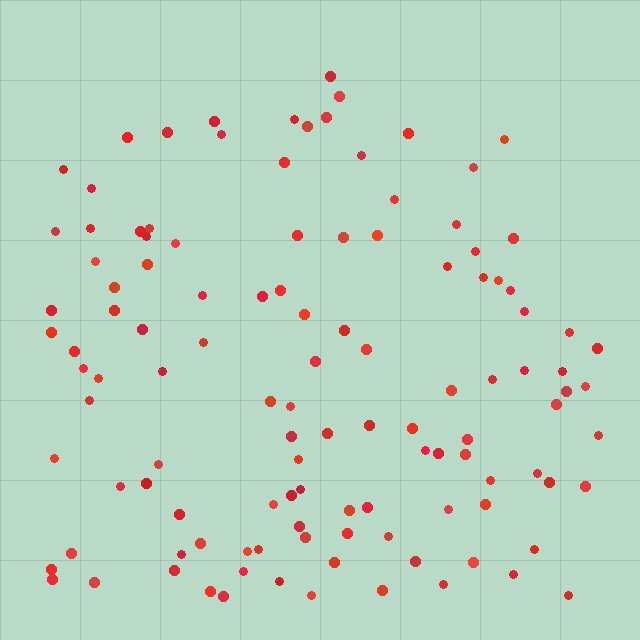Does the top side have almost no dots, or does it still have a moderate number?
Still a moderate number, just noticeably fewer than the bottom.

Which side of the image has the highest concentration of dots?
The bottom.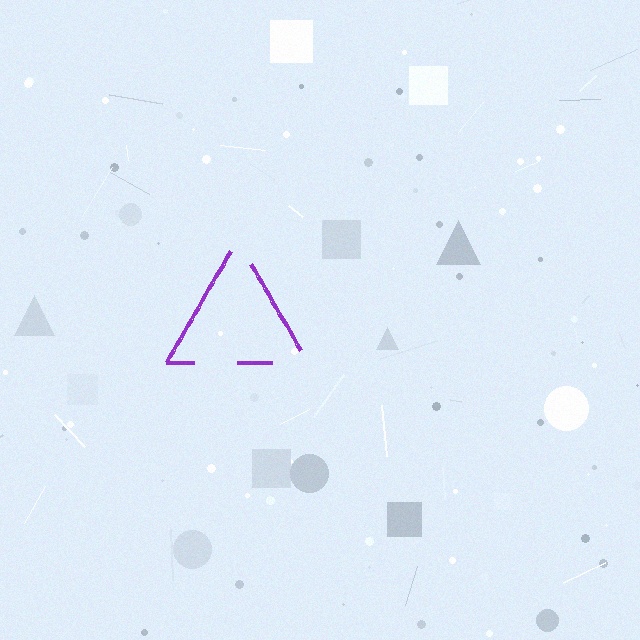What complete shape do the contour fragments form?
The contour fragments form a triangle.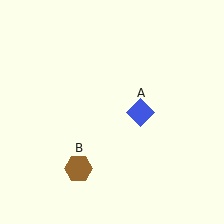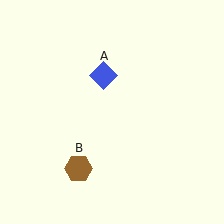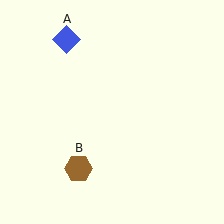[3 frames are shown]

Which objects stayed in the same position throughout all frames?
Brown hexagon (object B) remained stationary.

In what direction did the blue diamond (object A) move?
The blue diamond (object A) moved up and to the left.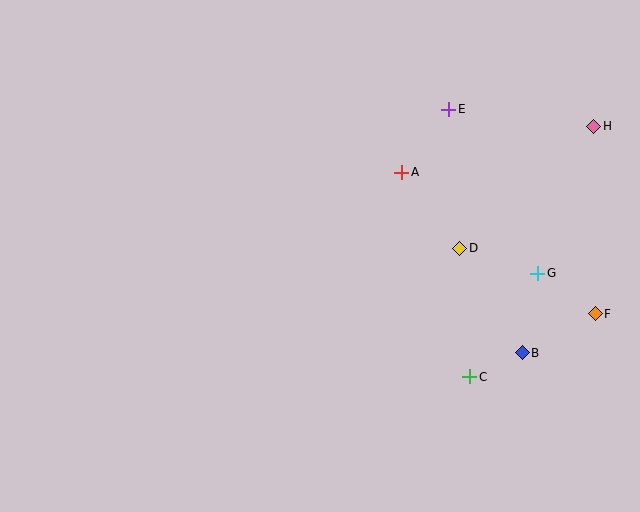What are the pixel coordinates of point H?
Point H is at (594, 126).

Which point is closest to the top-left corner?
Point A is closest to the top-left corner.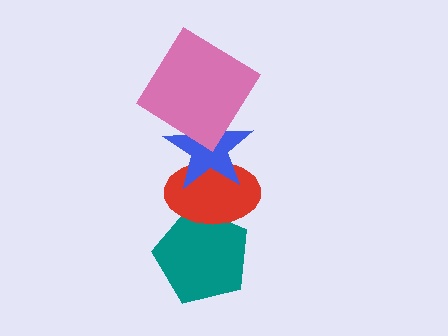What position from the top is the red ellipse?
The red ellipse is 3rd from the top.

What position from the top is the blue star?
The blue star is 2nd from the top.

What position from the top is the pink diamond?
The pink diamond is 1st from the top.